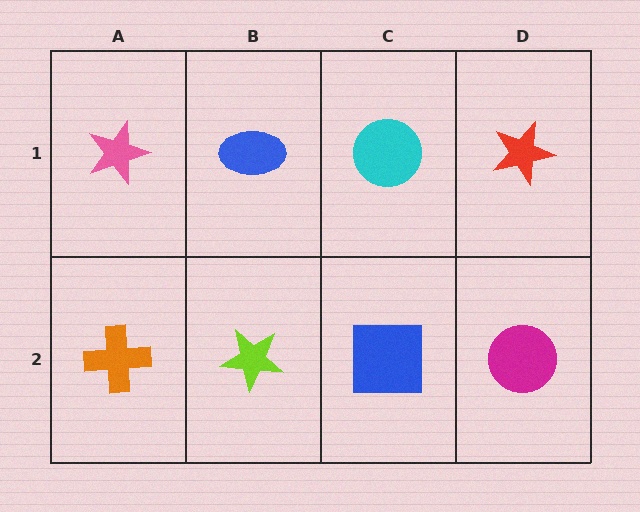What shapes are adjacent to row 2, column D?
A red star (row 1, column D), a blue square (row 2, column C).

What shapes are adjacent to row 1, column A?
An orange cross (row 2, column A), a blue ellipse (row 1, column B).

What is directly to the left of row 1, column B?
A pink star.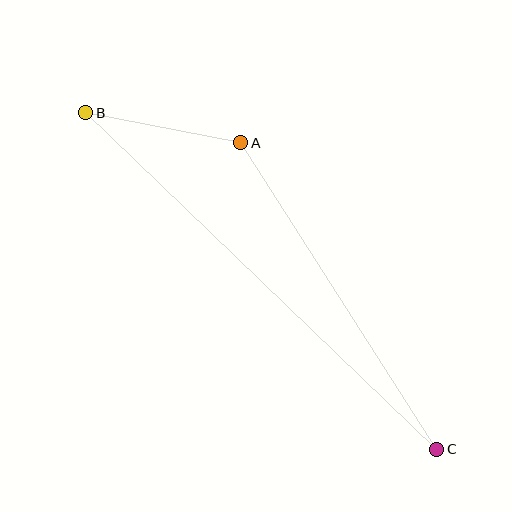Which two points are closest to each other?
Points A and B are closest to each other.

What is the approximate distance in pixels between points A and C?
The distance between A and C is approximately 364 pixels.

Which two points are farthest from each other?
Points B and C are farthest from each other.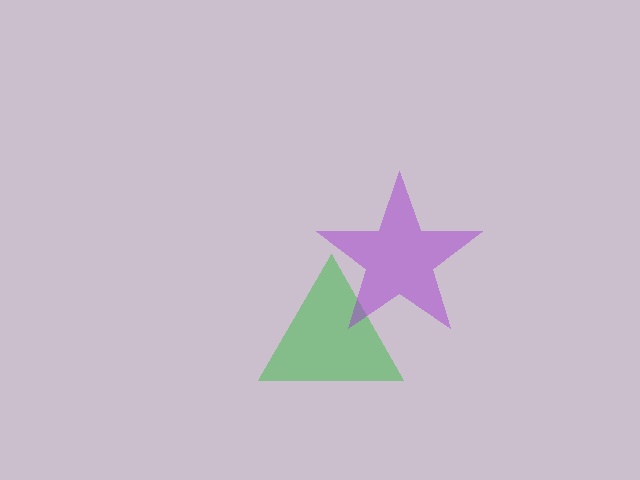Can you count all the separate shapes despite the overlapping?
Yes, there are 2 separate shapes.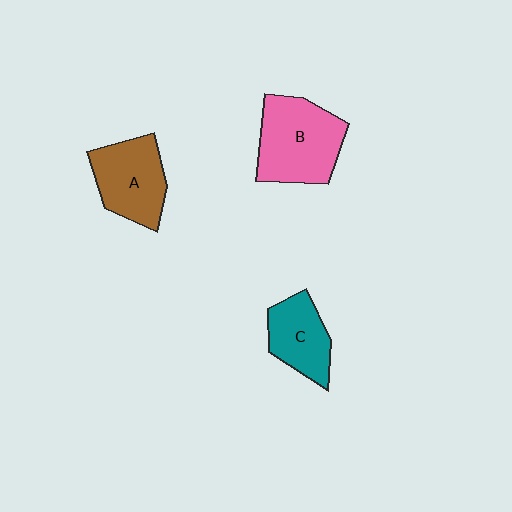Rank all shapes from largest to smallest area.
From largest to smallest: B (pink), A (brown), C (teal).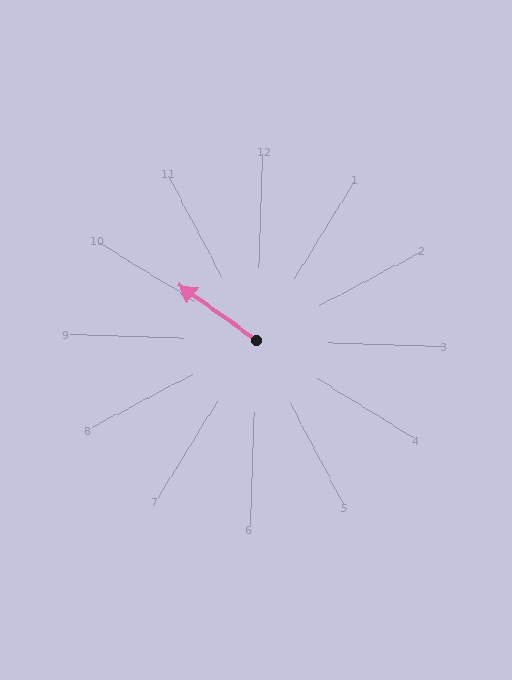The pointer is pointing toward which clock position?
Roughly 10 o'clock.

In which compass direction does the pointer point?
Northwest.